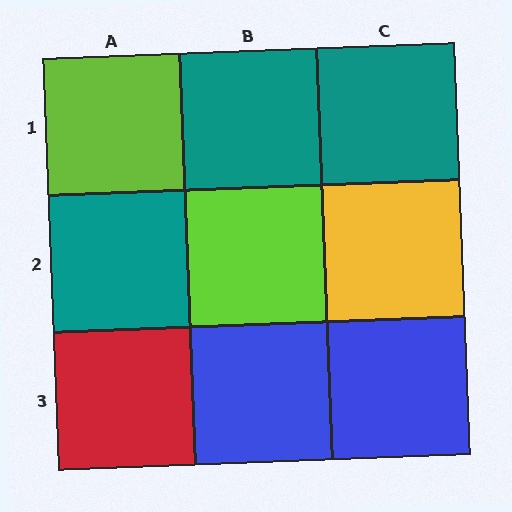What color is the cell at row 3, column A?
Red.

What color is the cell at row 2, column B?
Lime.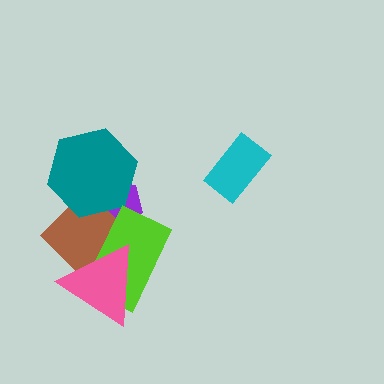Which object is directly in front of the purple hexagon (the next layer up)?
The brown diamond is directly in front of the purple hexagon.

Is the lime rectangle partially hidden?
Yes, it is partially covered by another shape.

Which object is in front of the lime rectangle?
The pink triangle is in front of the lime rectangle.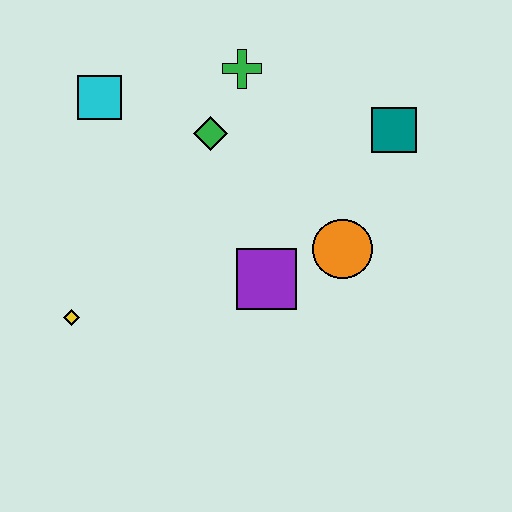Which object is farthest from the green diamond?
The yellow diamond is farthest from the green diamond.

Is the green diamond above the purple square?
Yes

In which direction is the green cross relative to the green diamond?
The green cross is above the green diamond.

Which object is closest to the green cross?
The green diamond is closest to the green cross.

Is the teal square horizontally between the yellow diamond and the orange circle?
No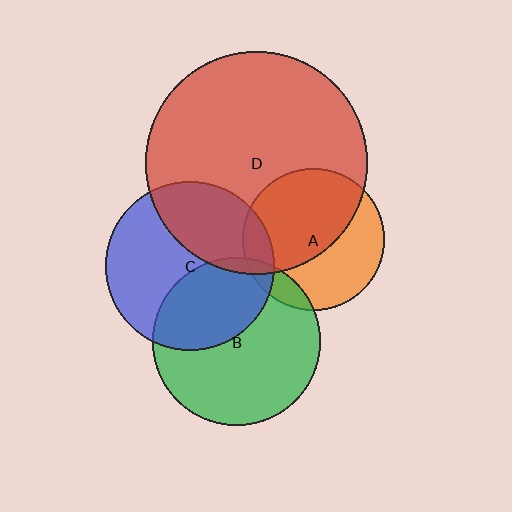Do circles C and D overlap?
Yes.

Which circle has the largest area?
Circle D (red).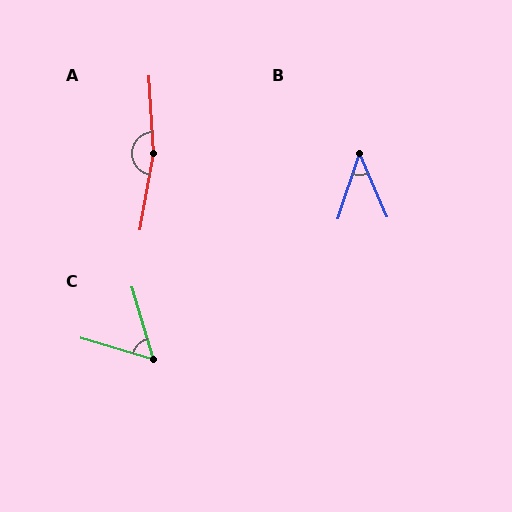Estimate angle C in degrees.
Approximately 57 degrees.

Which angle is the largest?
A, at approximately 167 degrees.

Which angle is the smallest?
B, at approximately 42 degrees.